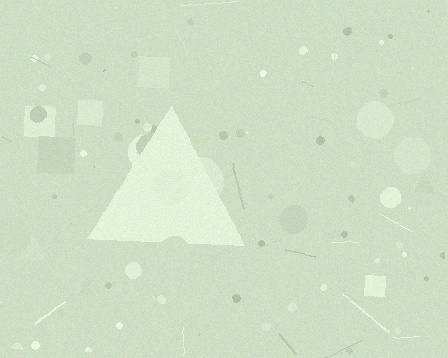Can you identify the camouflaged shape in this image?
The camouflaged shape is a triangle.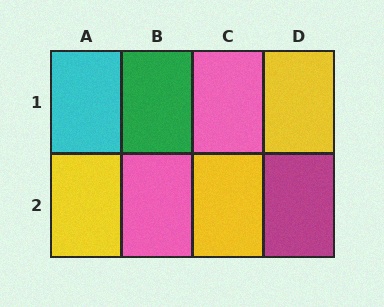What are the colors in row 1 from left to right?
Cyan, green, pink, yellow.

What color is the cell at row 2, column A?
Yellow.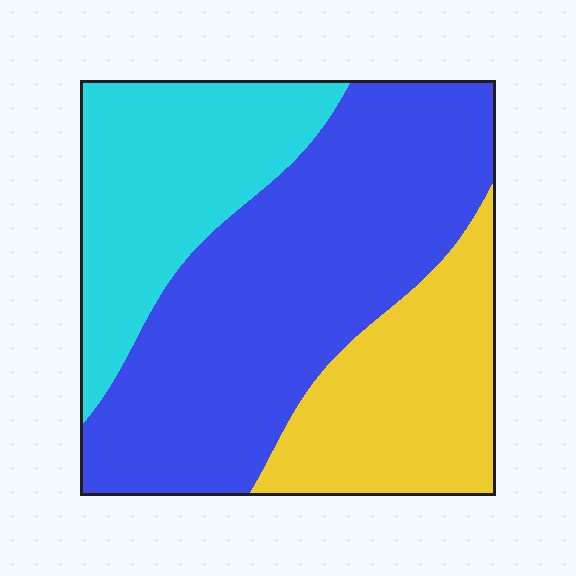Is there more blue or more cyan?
Blue.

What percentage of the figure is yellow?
Yellow covers 24% of the figure.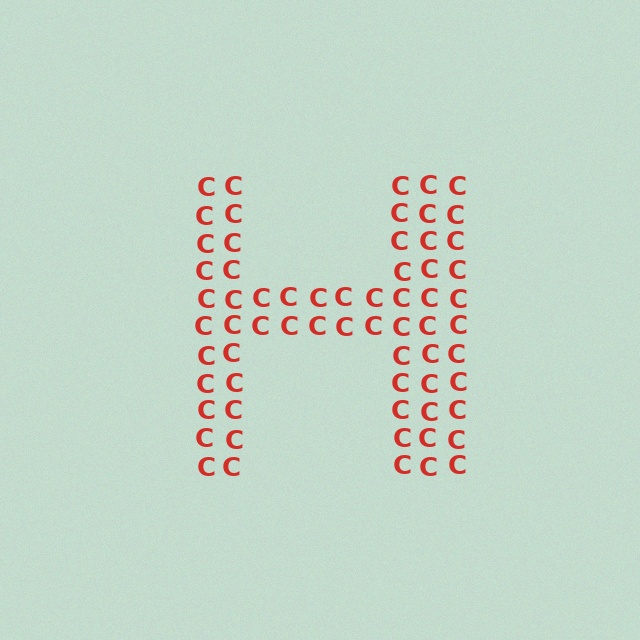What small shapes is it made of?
It is made of small letter C's.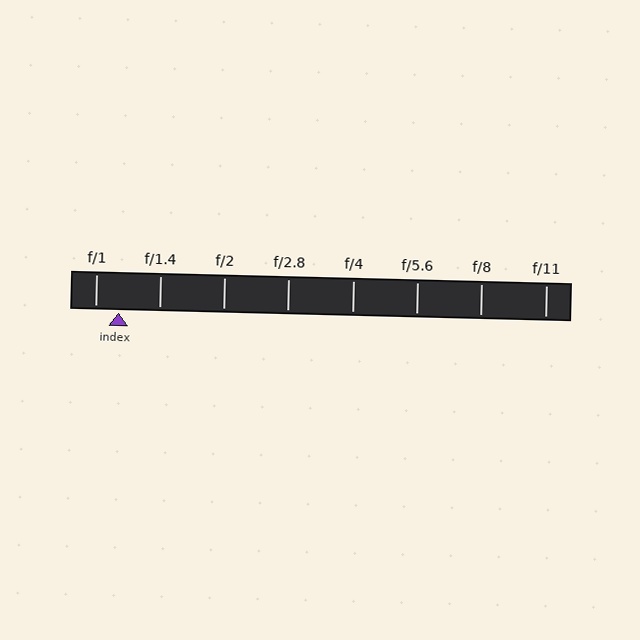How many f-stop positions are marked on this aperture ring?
There are 8 f-stop positions marked.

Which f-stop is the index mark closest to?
The index mark is closest to f/1.